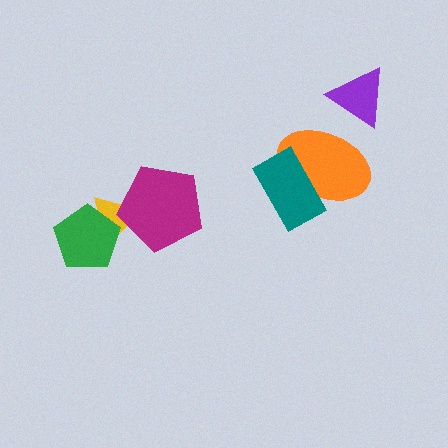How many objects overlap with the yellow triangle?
2 objects overlap with the yellow triangle.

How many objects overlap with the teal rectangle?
1 object overlaps with the teal rectangle.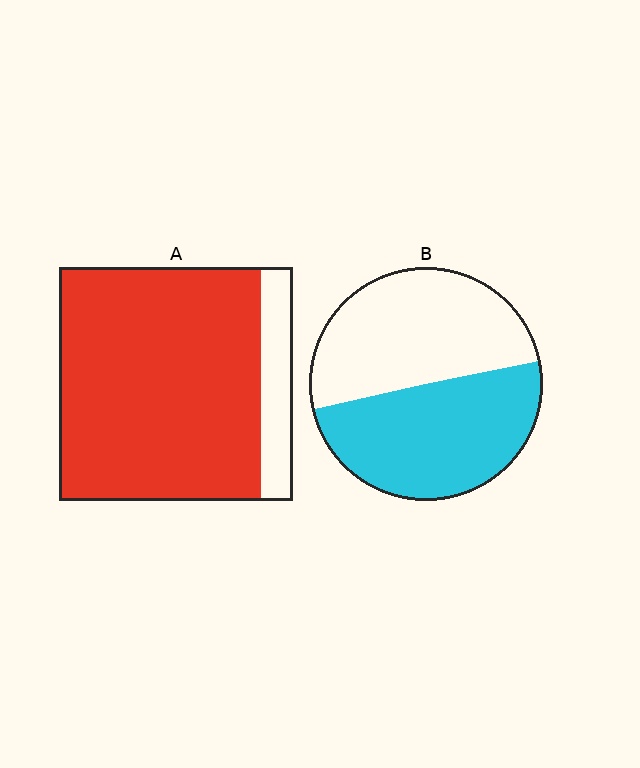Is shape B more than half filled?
Roughly half.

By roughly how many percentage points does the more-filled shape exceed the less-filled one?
By roughly 35 percentage points (A over B).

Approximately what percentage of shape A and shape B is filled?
A is approximately 85% and B is approximately 50%.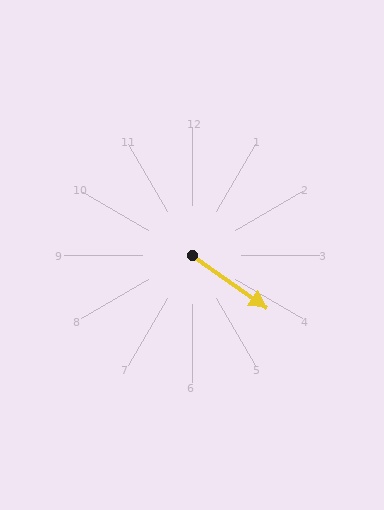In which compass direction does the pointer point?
Southeast.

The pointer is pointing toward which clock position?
Roughly 4 o'clock.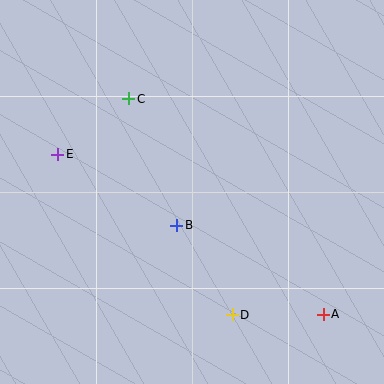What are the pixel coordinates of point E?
Point E is at (58, 154).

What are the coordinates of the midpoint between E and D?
The midpoint between E and D is at (145, 234).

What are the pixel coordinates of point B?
Point B is at (177, 225).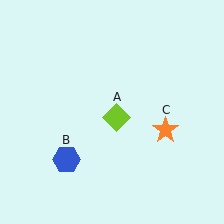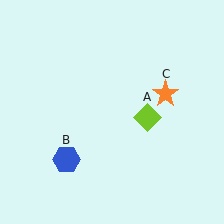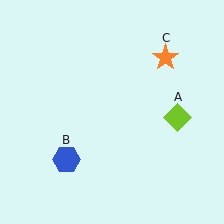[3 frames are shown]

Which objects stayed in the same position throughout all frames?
Blue hexagon (object B) remained stationary.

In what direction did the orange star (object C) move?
The orange star (object C) moved up.